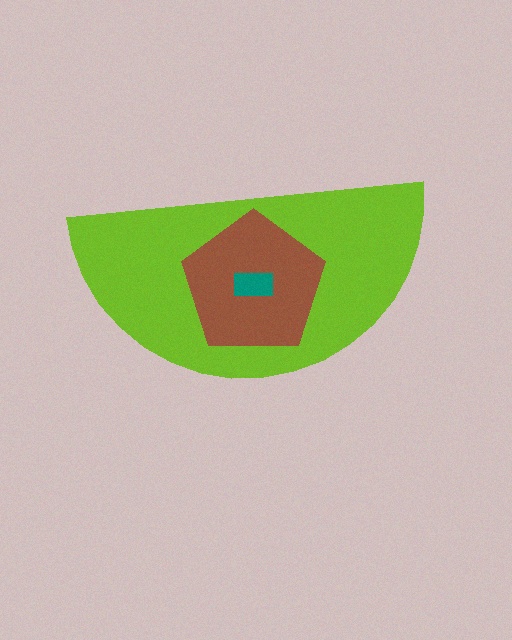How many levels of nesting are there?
3.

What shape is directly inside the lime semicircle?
The brown pentagon.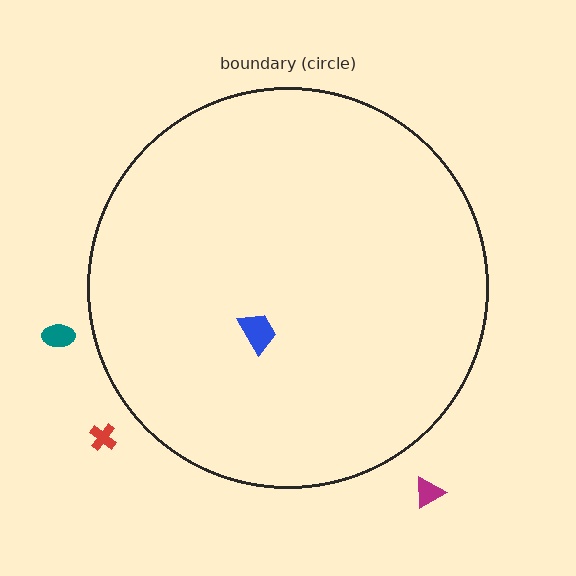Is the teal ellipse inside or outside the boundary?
Outside.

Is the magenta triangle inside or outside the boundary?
Outside.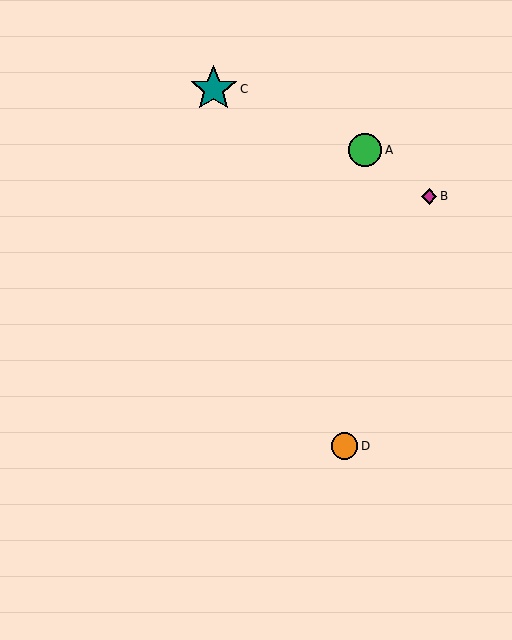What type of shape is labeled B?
Shape B is a magenta diamond.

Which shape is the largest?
The teal star (labeled C) is the largest.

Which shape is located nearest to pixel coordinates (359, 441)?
The orange circle (labeled D) at (345, 446) is nearest to that location.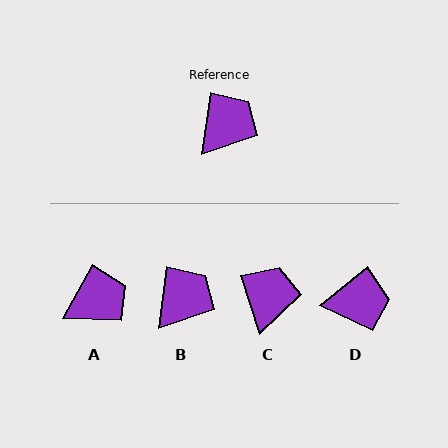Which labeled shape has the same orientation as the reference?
B.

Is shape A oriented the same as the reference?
No, it is off by about 21 degrees.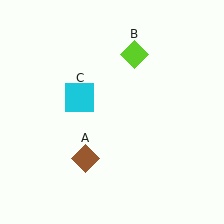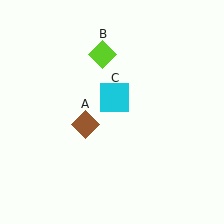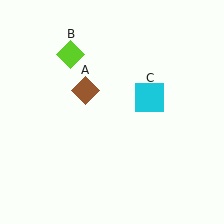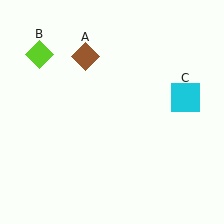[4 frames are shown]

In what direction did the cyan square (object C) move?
The cyan square (object C) moved right.